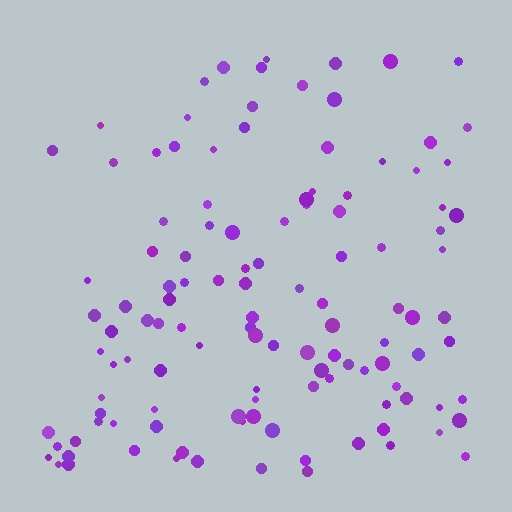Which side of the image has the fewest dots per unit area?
The top.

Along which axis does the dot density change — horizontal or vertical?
Vertical.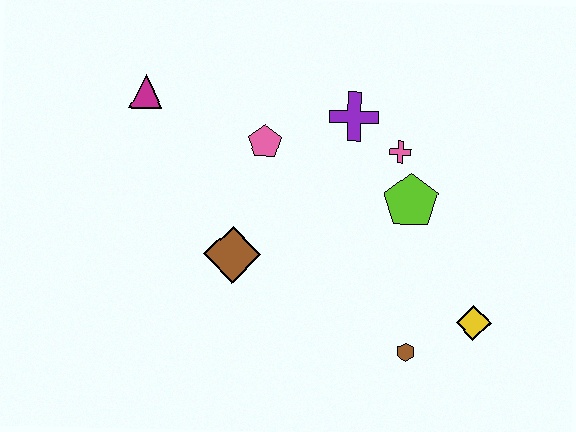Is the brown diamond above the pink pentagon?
No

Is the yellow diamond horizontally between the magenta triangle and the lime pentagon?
No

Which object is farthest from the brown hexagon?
The magenta triangle is farthest from the brown hexagon.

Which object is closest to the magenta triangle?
The pink pentagon is closest to the magenta triangle.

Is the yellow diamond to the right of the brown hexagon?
Yes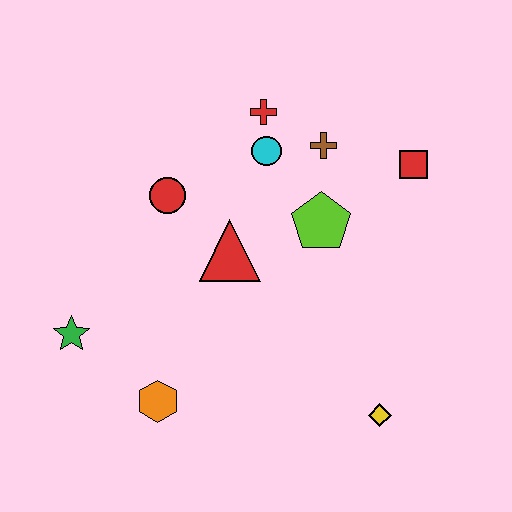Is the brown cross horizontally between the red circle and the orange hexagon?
No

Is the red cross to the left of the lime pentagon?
Yes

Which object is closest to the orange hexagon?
The green star is closest to the orange hexagon.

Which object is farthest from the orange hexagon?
The red square is farthest from the orange hexagon.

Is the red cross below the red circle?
No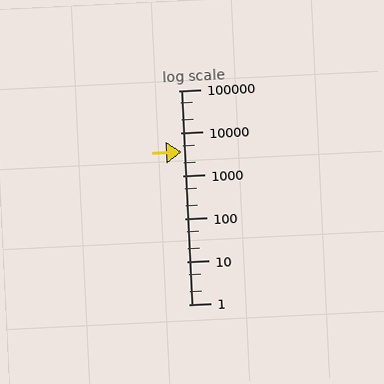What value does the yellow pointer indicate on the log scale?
The pointer indicates approximately 3700.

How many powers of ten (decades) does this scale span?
The scale spans 5 decades, from 1 to 100000.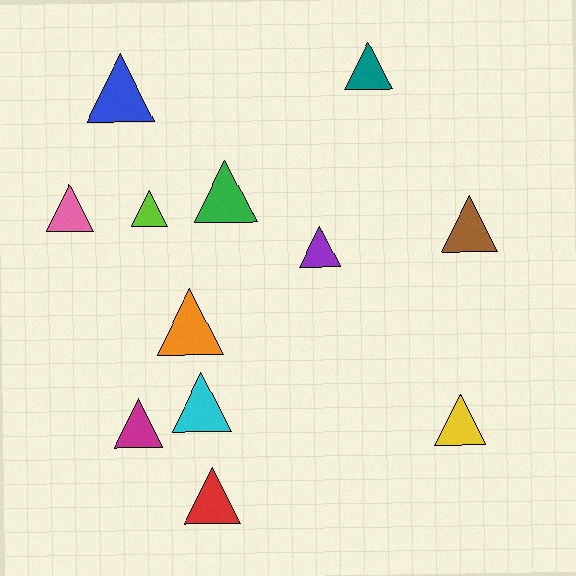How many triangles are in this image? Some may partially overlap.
There are 12 triangles.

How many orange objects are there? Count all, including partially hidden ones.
There is 1 orange object.